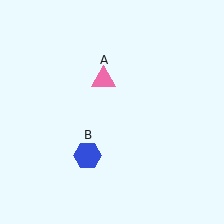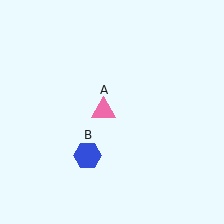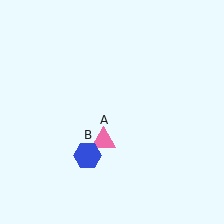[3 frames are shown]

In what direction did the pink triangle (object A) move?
The pink triangle (object A) moved down.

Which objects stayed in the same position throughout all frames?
Blue hexagon (object B) remained stationary.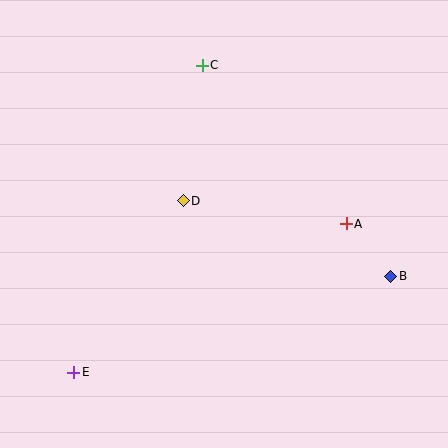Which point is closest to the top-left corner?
Point C is closest to the top-left corner.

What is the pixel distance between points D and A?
The distance between D and A is 165 pixels.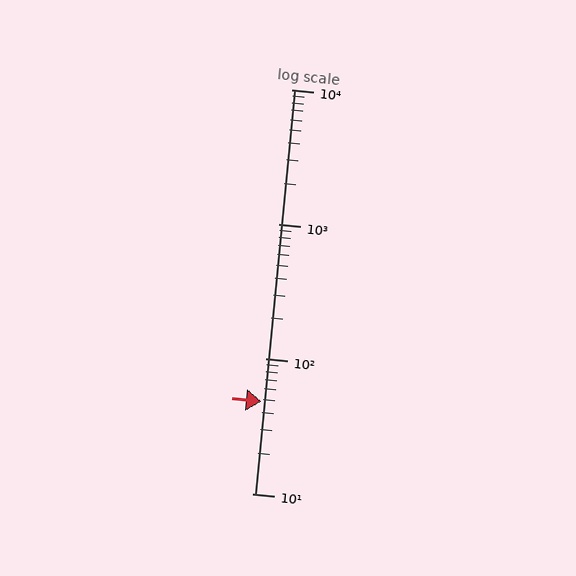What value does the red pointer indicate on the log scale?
The pointer indicates approximately 48.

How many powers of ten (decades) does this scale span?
The scale spans 3 decades, from 10 to 10000.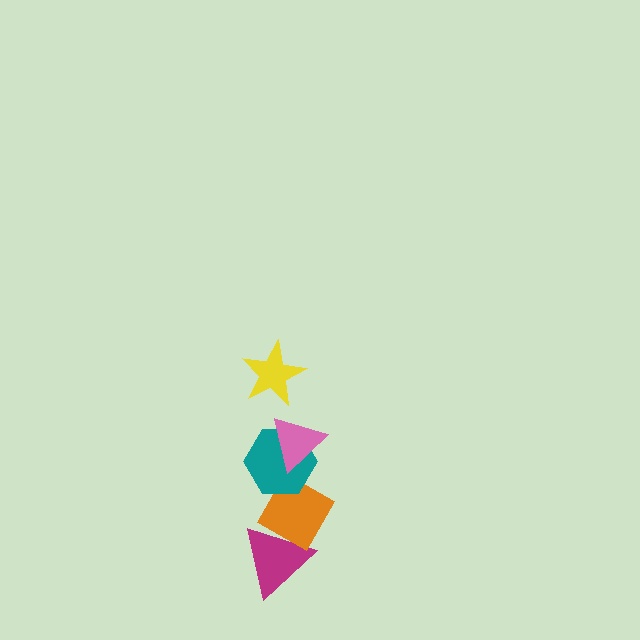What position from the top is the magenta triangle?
The magenta triangle is 5th from the top.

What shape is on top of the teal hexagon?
The pink triangle is on top of the teal hexagon.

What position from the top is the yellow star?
The yellow star is 1st from the top.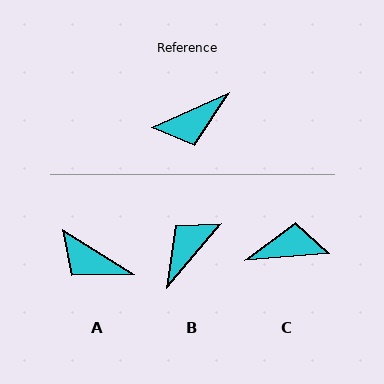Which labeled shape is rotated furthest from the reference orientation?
C, about 161 degrees away.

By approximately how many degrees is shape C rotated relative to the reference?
Approximately 161 degrees counter-clockwise.